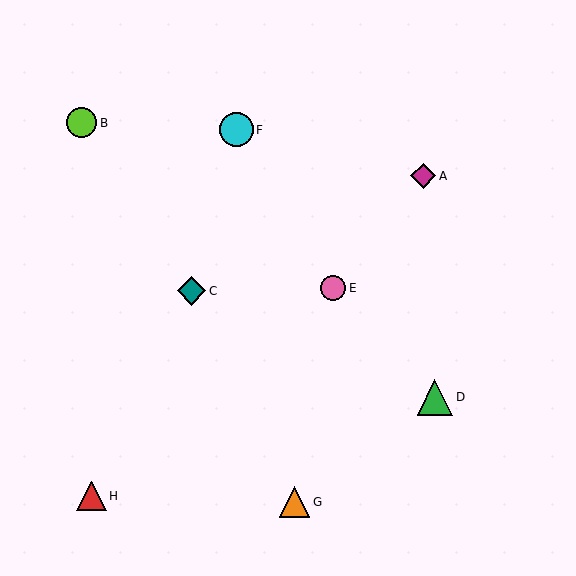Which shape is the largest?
The green triangle (labeled D) is the largest.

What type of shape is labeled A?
Shape A is a magenta diamond.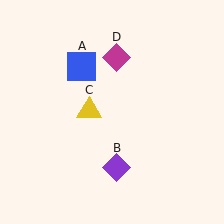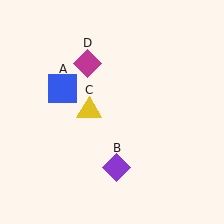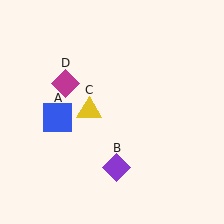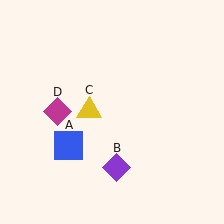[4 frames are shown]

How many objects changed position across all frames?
2 objects changed position: blue square (object A), magenta diamond (object D).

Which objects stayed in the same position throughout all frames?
Purple diamond (object B) and yellow triangle (object C) remained stationary.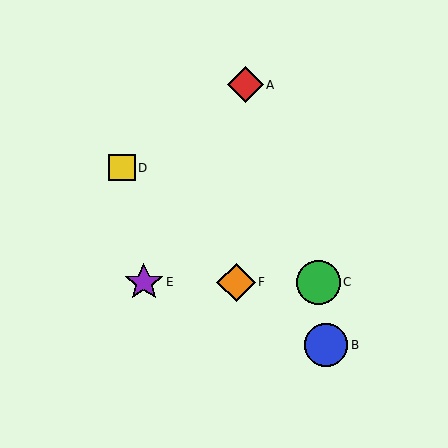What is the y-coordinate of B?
Object B is at y≈345.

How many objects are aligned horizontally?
3 objects (C, E, F) are aligned horizontally.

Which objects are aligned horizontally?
Objects C, E, F are aligned horizontally.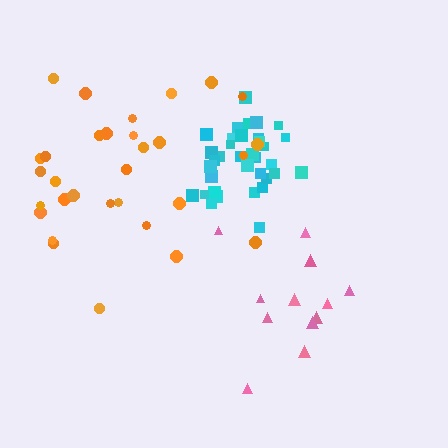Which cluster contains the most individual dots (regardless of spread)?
Cyan (35).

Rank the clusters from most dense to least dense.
cyan, orange, pink.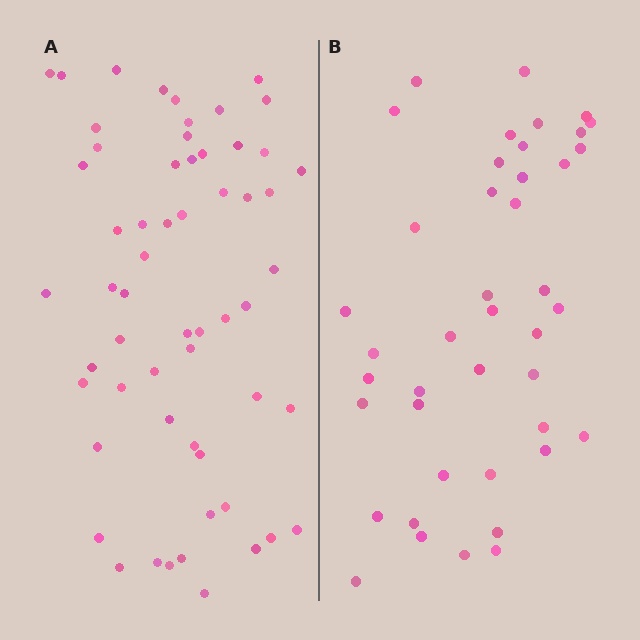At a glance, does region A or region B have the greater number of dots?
Region A (the left region) has more dots.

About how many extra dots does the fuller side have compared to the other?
Region A has approximately 15 more dots than region B.